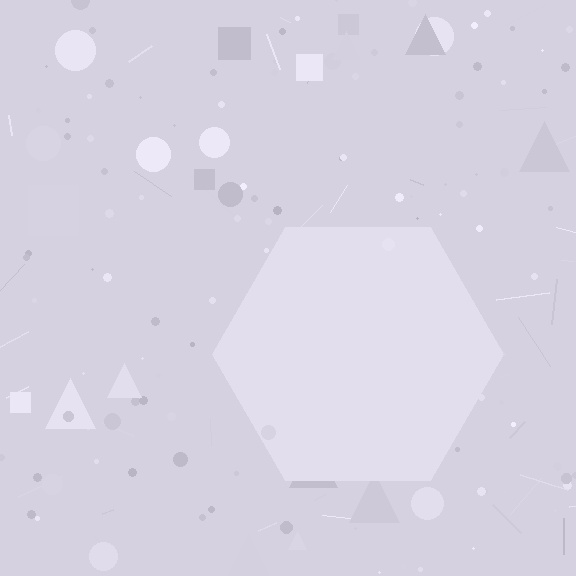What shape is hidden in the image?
A hexagon is hidden in the image.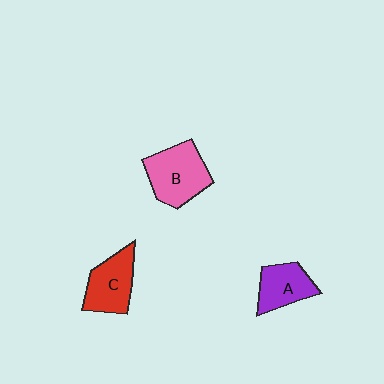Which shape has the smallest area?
Shape A (purple).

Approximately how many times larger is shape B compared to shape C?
Approximately 1.2 times.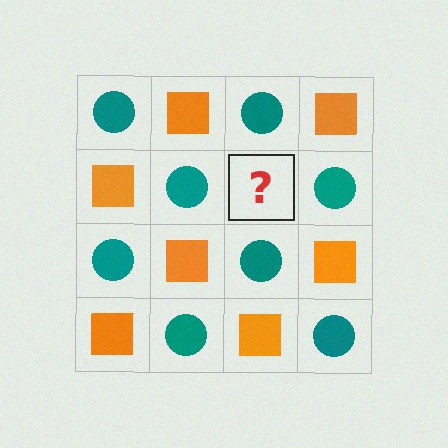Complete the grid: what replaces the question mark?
The question mark should be replaced with an orange square.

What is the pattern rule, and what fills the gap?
The rule is that it alternates teal circle and orange square in a checkerboard pattern. The gap should be filled with an orange square.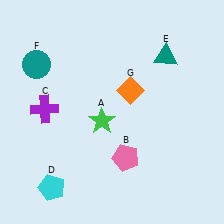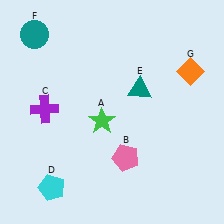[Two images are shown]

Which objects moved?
The objects that moved are: the teal triangle (E), the teal circle (F), the orange diamond (G).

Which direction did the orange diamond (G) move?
The orange diamond (G) moved right.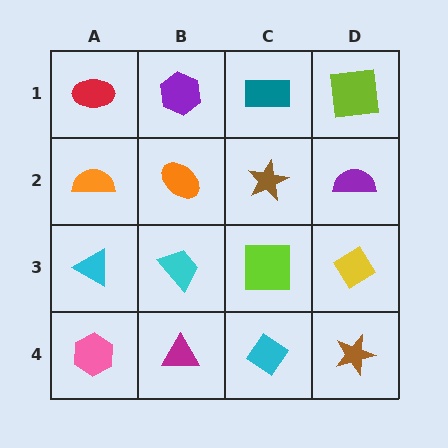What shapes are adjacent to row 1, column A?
An orange semicircle (row 2, column A), a purple hexagon (row 1, column B).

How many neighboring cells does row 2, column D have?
3.